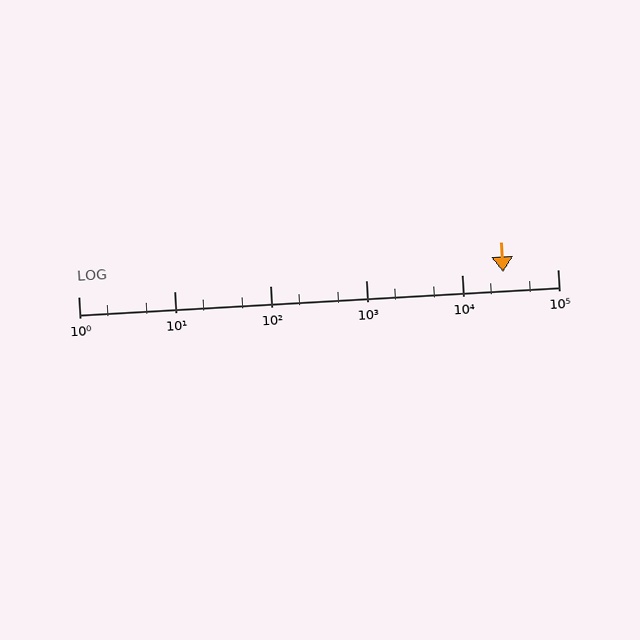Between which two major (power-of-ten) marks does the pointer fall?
The pointer is between 10000 and 100000.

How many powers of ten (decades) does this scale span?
The scale spans 5 decades, from 1 to 100000.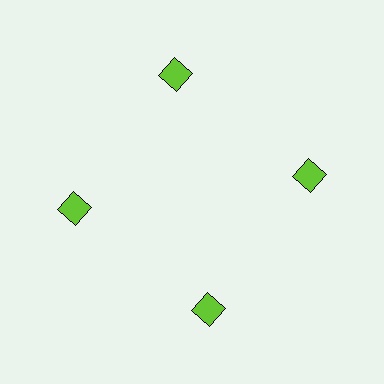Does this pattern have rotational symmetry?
Yes, this pattern has 4-fold rotational symmetry. It looks the same after rotating 90 degrees around the center.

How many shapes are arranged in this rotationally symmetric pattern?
There are 4 shapes, arranged in 4 groups of 1.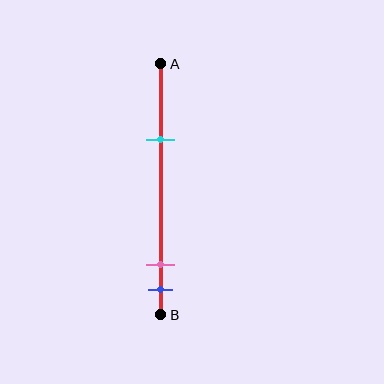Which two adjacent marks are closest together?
The pink and blue marks are the closest adjacent pair.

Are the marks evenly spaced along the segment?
No, the marks are not evenly spaced.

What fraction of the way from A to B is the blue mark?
The blue mark is approximately 90% (0.9) of the way from A to B.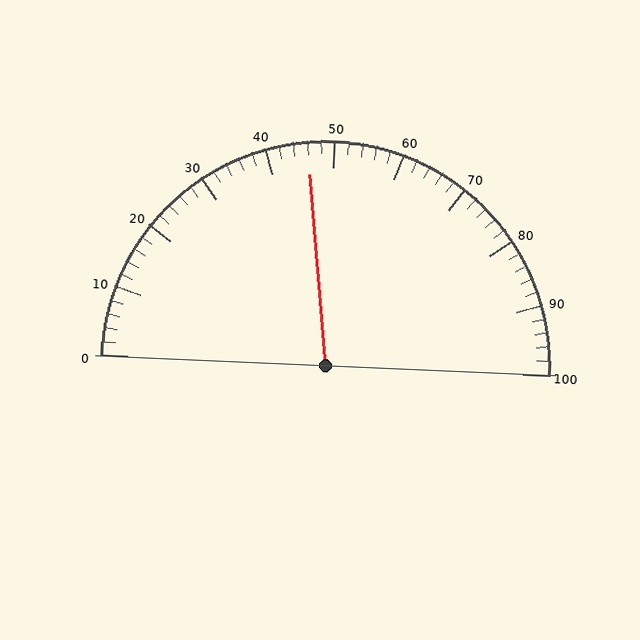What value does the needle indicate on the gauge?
The needle indicates approximately 46.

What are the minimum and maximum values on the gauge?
The gauge ranges from 0 to 100.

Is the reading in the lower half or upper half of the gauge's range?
The reading is in the lower half of the range (0 to 100).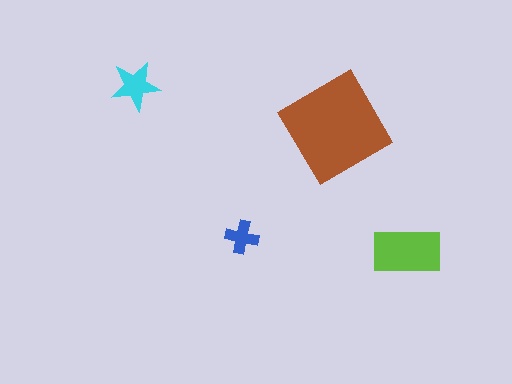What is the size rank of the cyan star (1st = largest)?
3rd.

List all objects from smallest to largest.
The blue cross, the cyan star, the lime rectangle, the brown diamond.